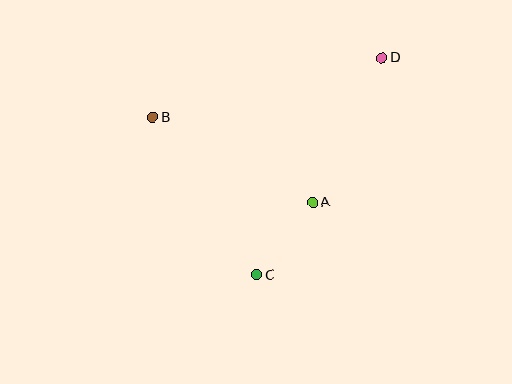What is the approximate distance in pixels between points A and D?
The distance between A and D is approximately 161 pixels.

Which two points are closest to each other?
Points A and C are closest to each other.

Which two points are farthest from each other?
Points C and D are farthest from each other.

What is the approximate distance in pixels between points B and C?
The distance between B and C is approximately 189 pixels.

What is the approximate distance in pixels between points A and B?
The distance between A and B is approximately 181 pixels.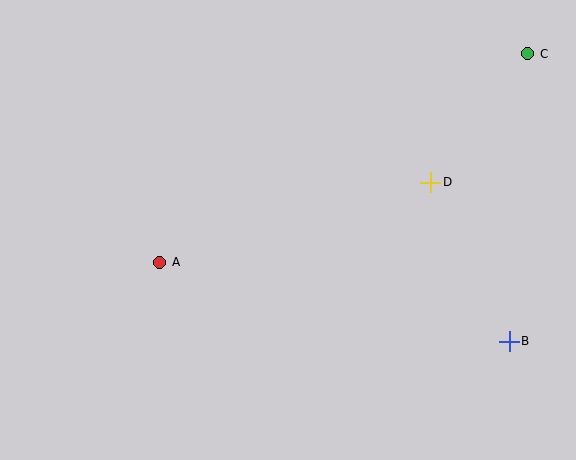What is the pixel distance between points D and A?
The distance between D and A is 283 pixels.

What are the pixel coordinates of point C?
Point C is at (528, 54).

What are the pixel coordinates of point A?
Point A is at (160, 262).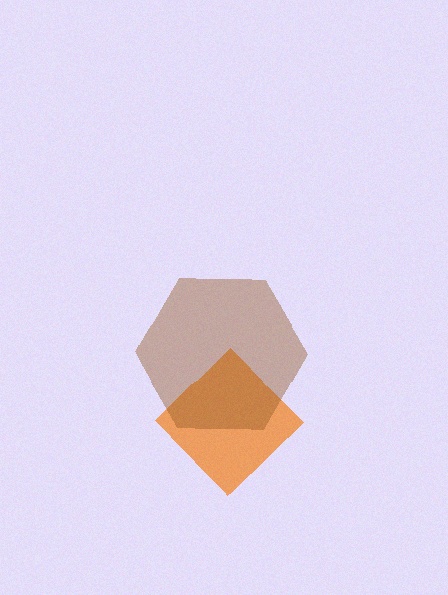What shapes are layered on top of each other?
The layered shapes are: an orange diamond, a brown hexagon.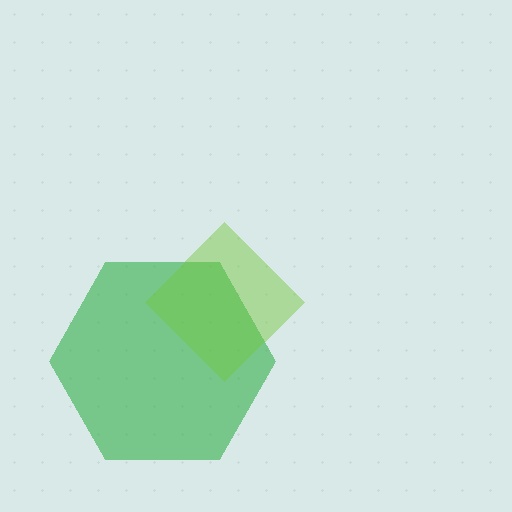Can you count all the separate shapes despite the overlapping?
Yes, there are 2 separate shapes.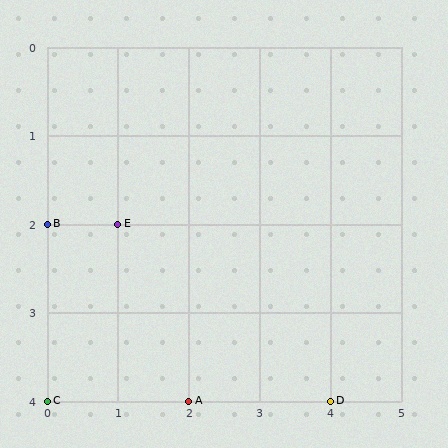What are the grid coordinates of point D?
Point D is at grid coordinates (4, 4).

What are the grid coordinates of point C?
Point C is at grid coordinates (0, 4).